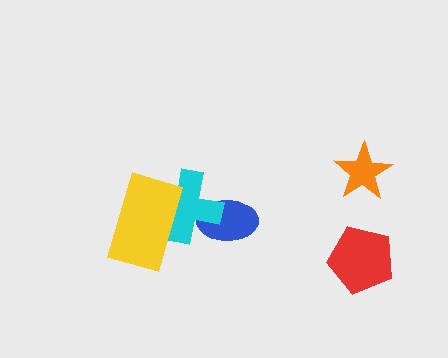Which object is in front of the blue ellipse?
The cyan cross is in front of the blue ellipse.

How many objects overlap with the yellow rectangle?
1 object overlaps with the yellow rectangle.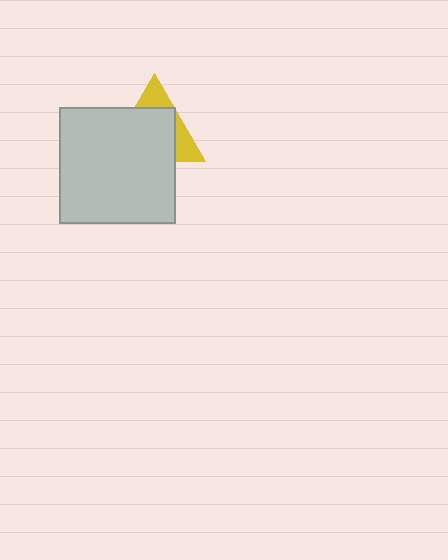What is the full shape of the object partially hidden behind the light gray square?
The partially hidden object is a yellow triangle.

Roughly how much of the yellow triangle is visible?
A small part of it is visible (roughly 33%).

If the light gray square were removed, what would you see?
You would see the complete yellow triangle.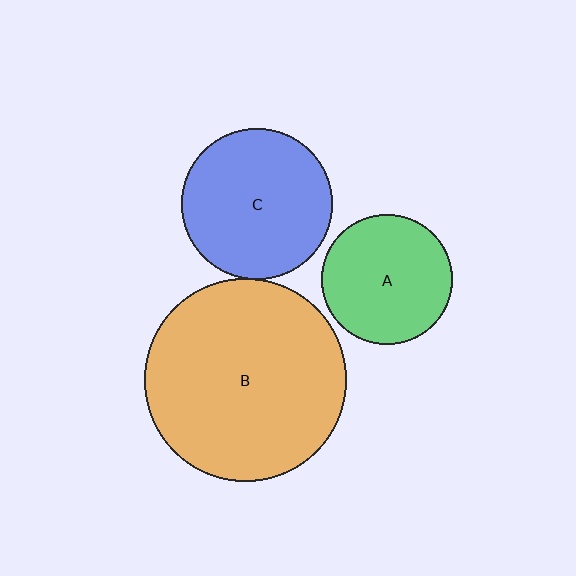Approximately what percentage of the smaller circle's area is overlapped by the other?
Approximately 5%.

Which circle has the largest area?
Circle B (orange).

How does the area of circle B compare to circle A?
Approximately 2.4 times.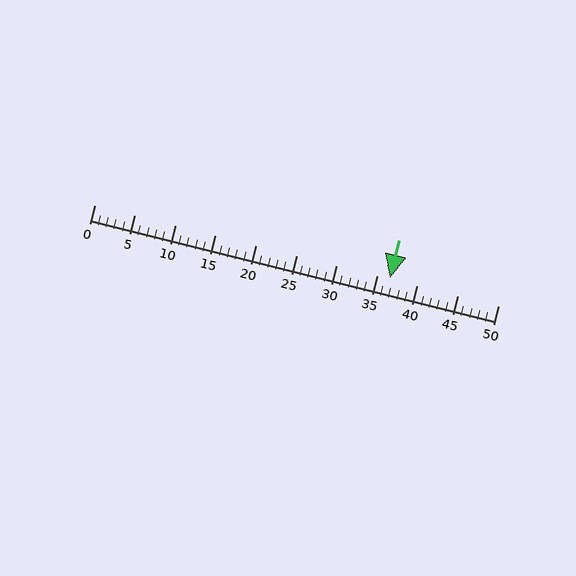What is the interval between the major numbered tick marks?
The major tick marks are spaced 5 units apart.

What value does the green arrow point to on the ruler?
The green arrow points to approximately 37.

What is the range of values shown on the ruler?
The ruler shows values from 0 to 50.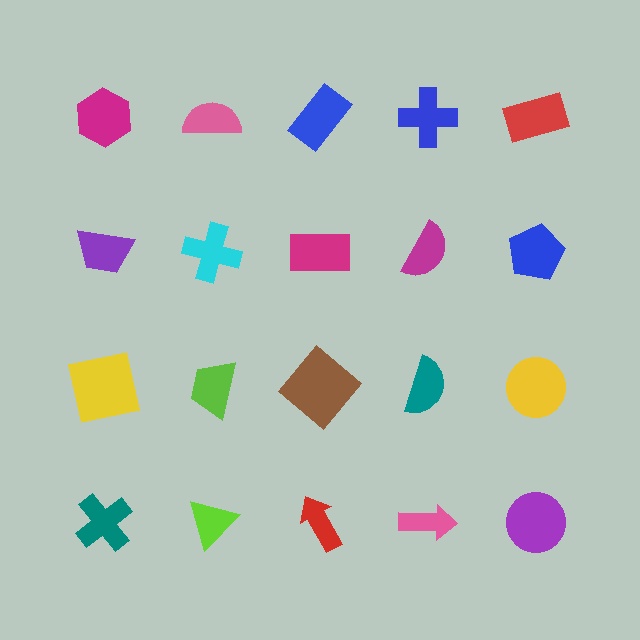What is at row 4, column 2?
A lime triangle.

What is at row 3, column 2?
A lime trapezoid.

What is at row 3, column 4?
A teal semicircle.